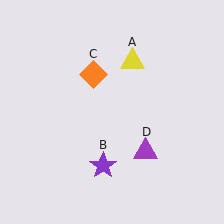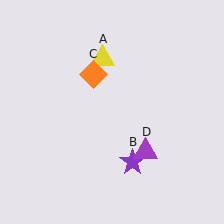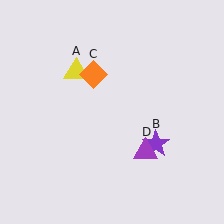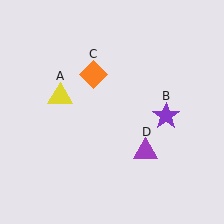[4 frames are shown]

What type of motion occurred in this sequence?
The yellow triangle (object A), purple star (object B) rotated counterclockwise around the center of the scene.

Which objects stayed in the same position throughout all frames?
Orange diamond (object C) and purple triangle (object D) remained stationary.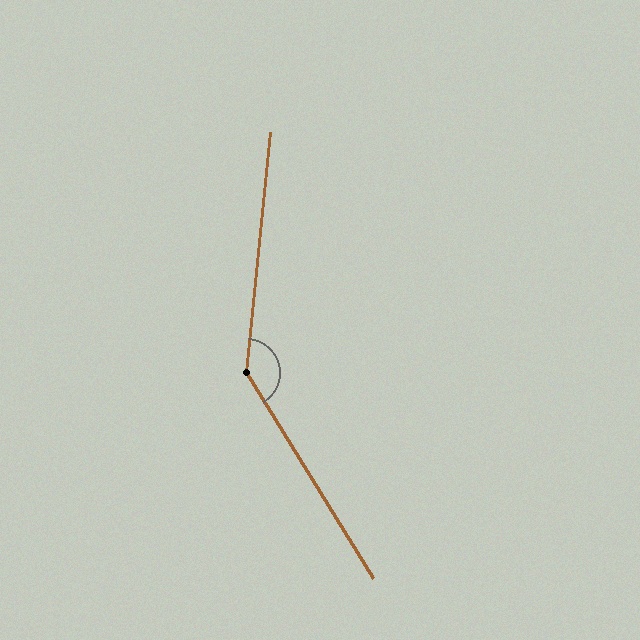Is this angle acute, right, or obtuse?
It is obtuse.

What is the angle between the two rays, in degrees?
Approximately 143 degrees.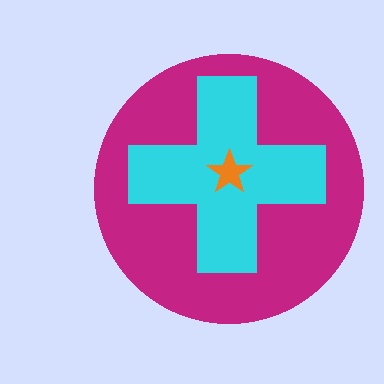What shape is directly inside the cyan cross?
The orange star.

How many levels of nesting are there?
3.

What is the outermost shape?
The magenta circle.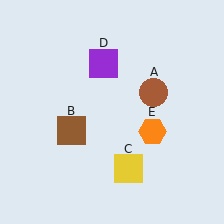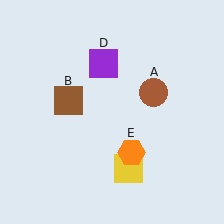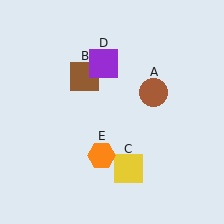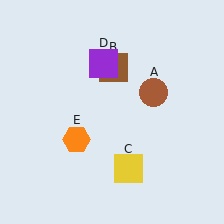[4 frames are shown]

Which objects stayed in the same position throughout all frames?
Brown circle (object A) and yellow square (object C) and purple square (object D) remained stationary.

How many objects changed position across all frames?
2 objects changed position: brown square (object B), orange hexagon (object E).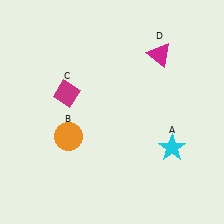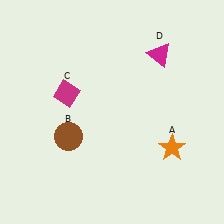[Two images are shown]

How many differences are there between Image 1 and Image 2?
There are 2 differences between the two images.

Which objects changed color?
A changed from cyan to orange. B changed from orange to brown.